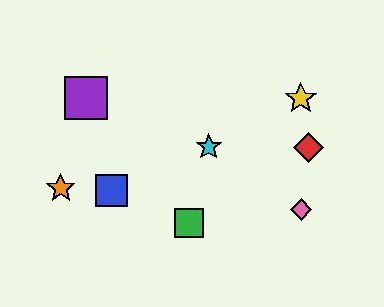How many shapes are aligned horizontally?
2 shapes (the yellow star, the purple square) are aligned horizontally.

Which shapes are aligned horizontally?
The yellow star, the purple square are aligned horizontally.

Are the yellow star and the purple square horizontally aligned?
Yes, both are at y≈98.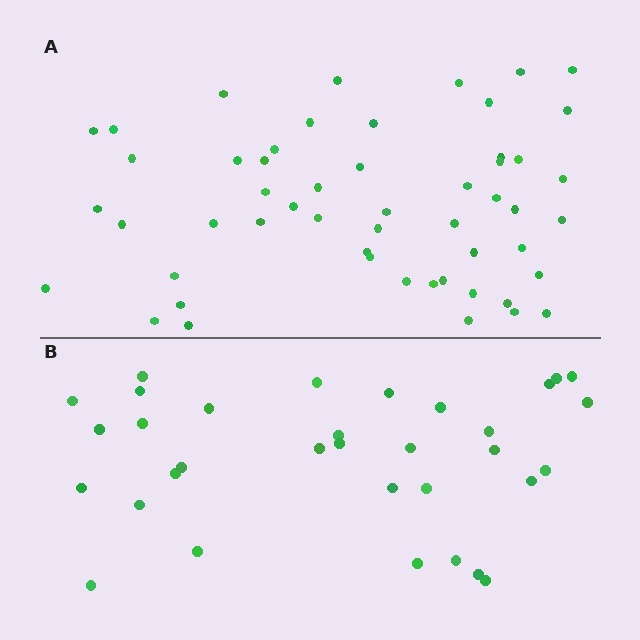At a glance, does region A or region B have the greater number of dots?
Region A (the top region) has more dots.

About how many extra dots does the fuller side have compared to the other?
Region A has approximately 20 more dots than region B.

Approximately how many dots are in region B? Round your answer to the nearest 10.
About 30 dots. (The exact count is 33, which rounds to 30.)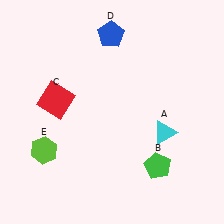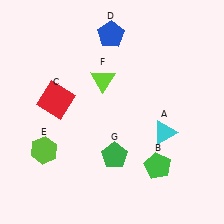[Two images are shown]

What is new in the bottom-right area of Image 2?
A green pentagon (G) was added in the bottom-right area of Image 2.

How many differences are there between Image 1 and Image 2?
There are 2 differences between the two images.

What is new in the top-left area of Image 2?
A lime triangle (F) was added in the top-left area of Image 2.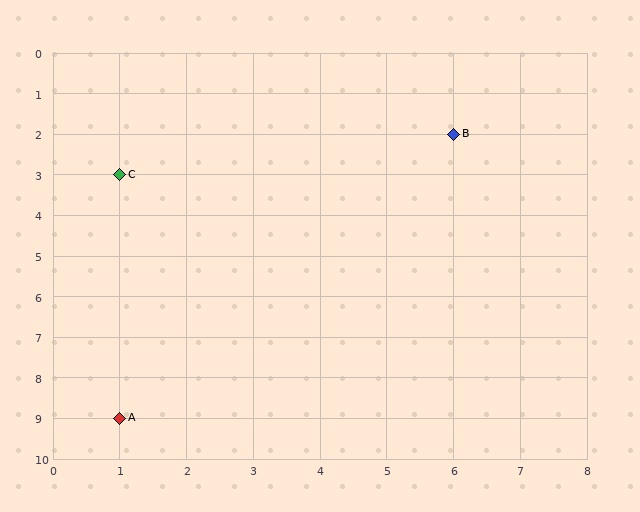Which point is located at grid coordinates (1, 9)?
Point A is at (1, 9).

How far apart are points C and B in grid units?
Points C and B are 5 columns and 1 row apart (about 5.1 grid units diagonally).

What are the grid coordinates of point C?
Point C is at grid coordinates (1, 3).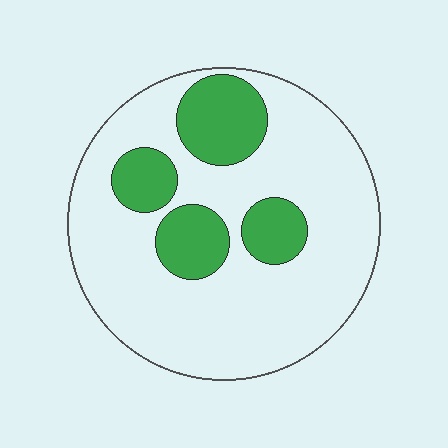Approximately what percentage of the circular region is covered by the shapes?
Approximately 25%.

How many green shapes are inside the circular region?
4.